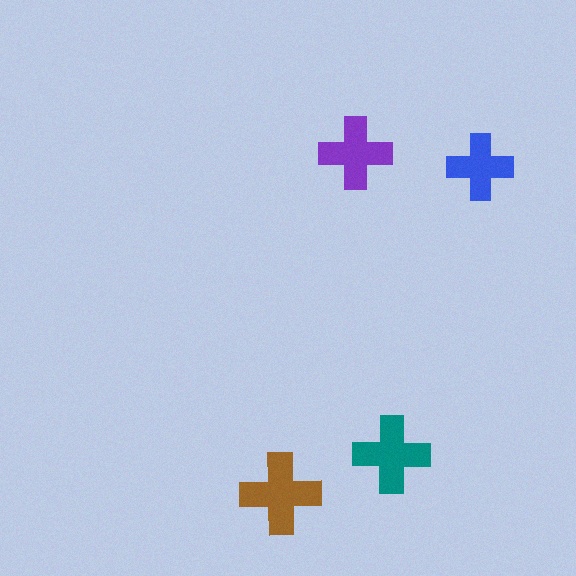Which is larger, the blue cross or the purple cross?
The purple one.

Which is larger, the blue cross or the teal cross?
The teal one.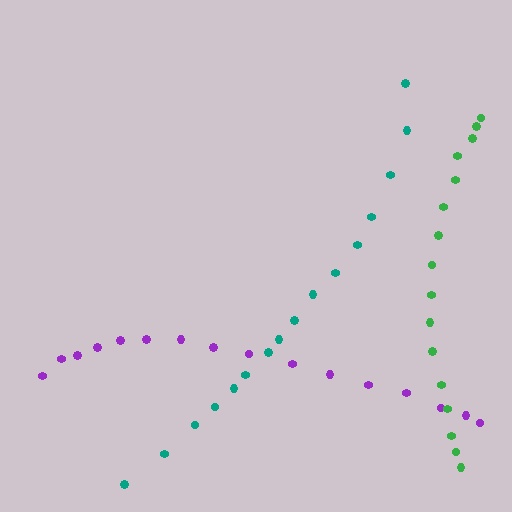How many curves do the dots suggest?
There are 3 distinct paths.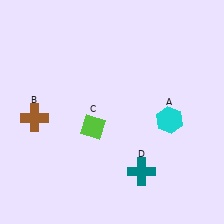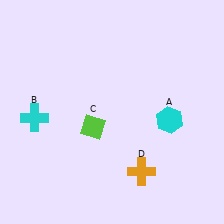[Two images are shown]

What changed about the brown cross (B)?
In Image 1, B is brown. In Image 2, it changed to cyan.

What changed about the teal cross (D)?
In Image 1, D is teal. In Image 2, it changed to orange.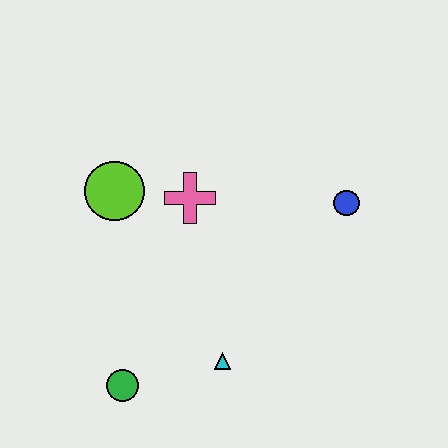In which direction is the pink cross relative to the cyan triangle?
The pink cross is above the cyan triangle.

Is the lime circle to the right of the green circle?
No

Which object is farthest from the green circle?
The blue circle is farthest from the green circle.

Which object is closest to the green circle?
The cyan triangle is closest to the green circle.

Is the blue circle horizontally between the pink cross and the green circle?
No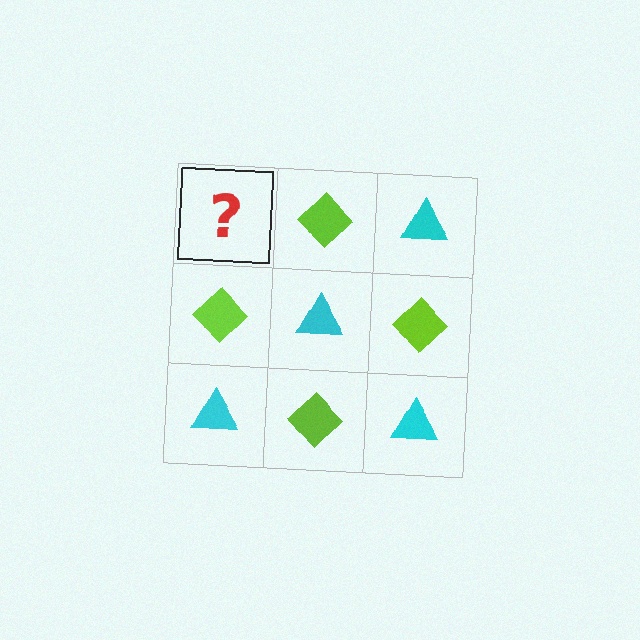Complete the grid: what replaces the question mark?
The question mark should be replaced with a cyan triangle.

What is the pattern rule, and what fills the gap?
The rule is that it alternates cyan triangle and lime diamond in a checkerboard pattern. The gap should be filled with a cyan triangle.